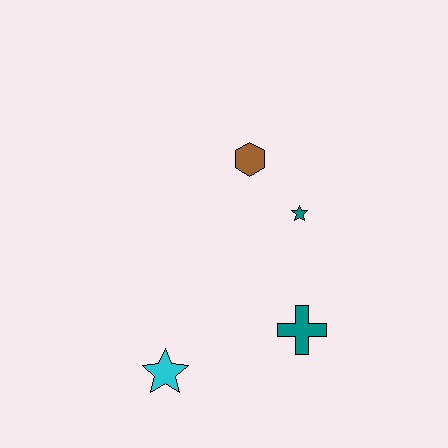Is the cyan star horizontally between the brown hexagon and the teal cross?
No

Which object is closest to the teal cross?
The teal star is closest to the teal cross.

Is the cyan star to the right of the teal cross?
No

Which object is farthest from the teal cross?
The brown hexagon is farthest from the teal cross.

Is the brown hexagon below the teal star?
No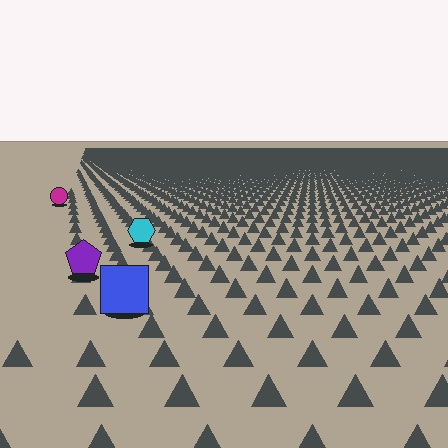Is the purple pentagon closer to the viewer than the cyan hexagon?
Yes. The purple pentagon is closer — you can tell from the texture gradient: the ground texture is coarser near it.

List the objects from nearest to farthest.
From nearest to farthest: the blue square, the purple pentagon, the cyan hexagon, the magenta circle.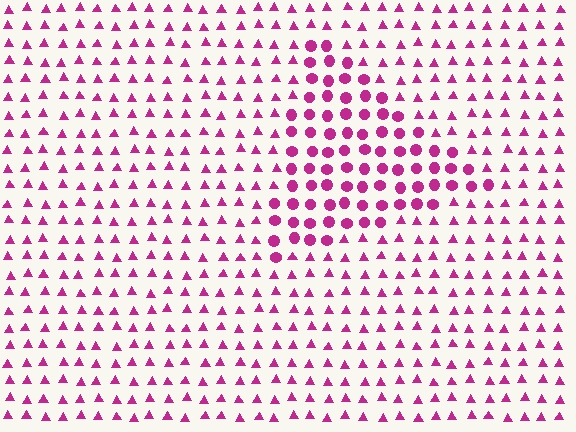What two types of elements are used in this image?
The image uses circles inside the triangle region and triangles outside it.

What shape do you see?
I see a triangle.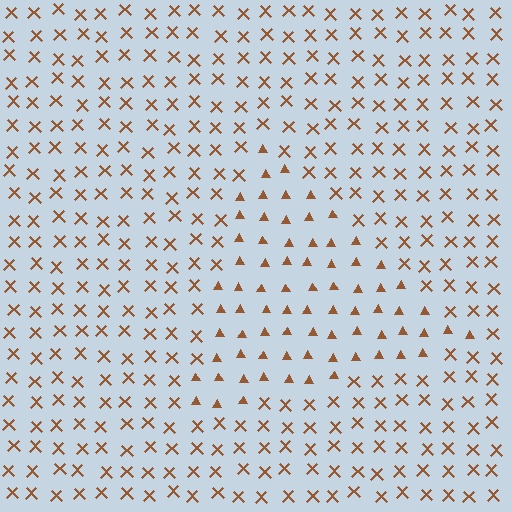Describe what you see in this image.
The image is filled with small brown elements arranged in a uniform grid. A triangle-shaped region contains triangles, while the surrounding area contains X marks. The boundary is defined purely by the change in element shape.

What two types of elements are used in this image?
The image uses triangles inside the triangle region and X marks outside it.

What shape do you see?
I see a triangle.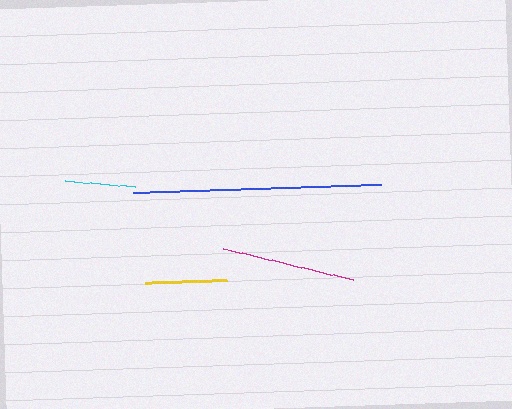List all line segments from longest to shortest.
From longest to shortest: blue, magenta, yellow, cyan.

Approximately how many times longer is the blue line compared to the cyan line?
The blue line is approximately 3.5 times the length of the cyan line.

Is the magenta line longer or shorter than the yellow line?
The magenta line is longer than the yellow line.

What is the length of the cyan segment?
The cyan segment is approximately 71 pixels long.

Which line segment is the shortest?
The cyan line is the shortest at approximately 71 pixels.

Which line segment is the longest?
The blue line is the longest at approximately 249 pixels.